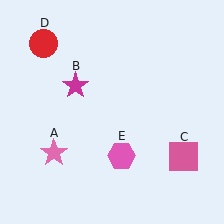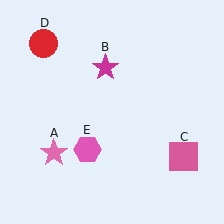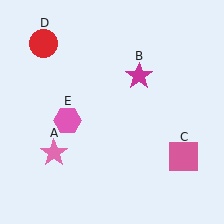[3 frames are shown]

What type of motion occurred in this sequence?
The magenta star (object B), pink hexagon (object E) rotated clockwise around the center of the scene.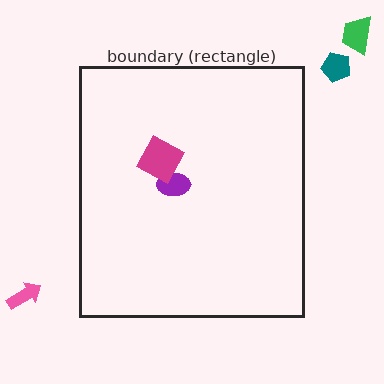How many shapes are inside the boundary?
2 inside, 3 outside.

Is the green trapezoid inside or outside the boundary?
Outside.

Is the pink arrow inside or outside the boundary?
Outside.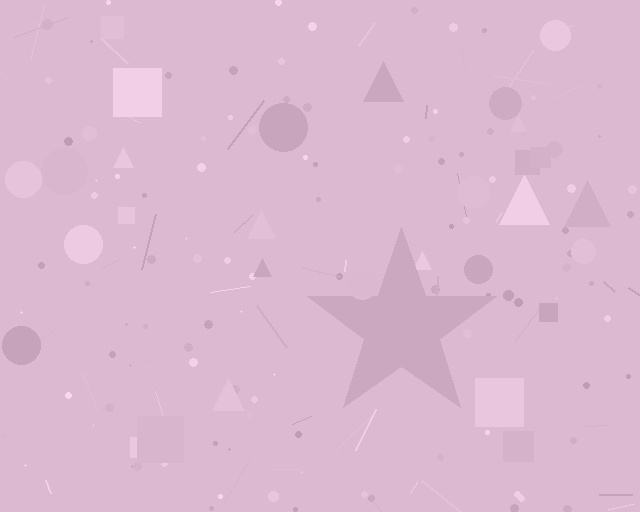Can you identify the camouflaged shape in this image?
The camouflaged shape is a star.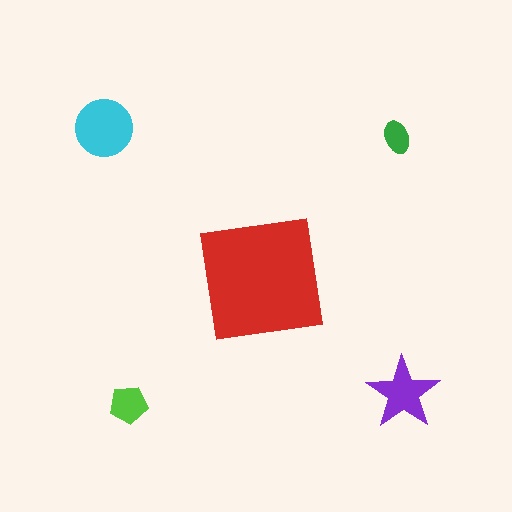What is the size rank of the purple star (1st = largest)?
3rd.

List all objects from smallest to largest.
The green ellipse, the lime pentagon, the purple star, the cyan circle, the red square.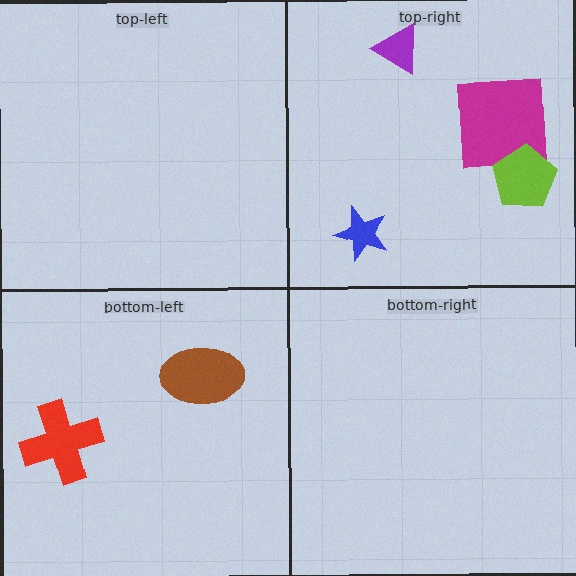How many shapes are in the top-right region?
4.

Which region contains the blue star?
The top-right region.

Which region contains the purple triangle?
The top-right region.